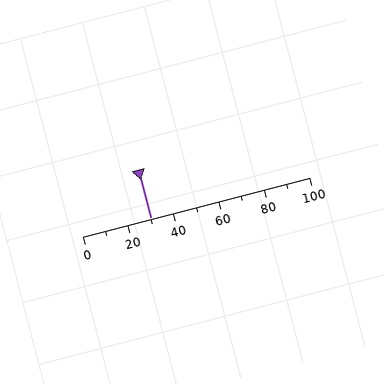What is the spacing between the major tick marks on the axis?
The major ticks are spaced 20 apart.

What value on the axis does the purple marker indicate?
The marker indicates approximately 30.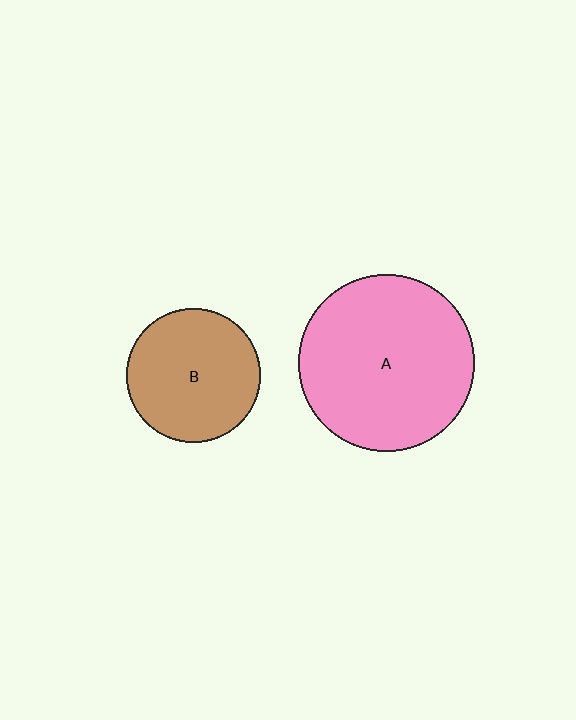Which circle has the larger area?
Circle A (pink).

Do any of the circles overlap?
No, none of the circles overlap.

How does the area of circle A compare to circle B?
Approximately 1.7 times.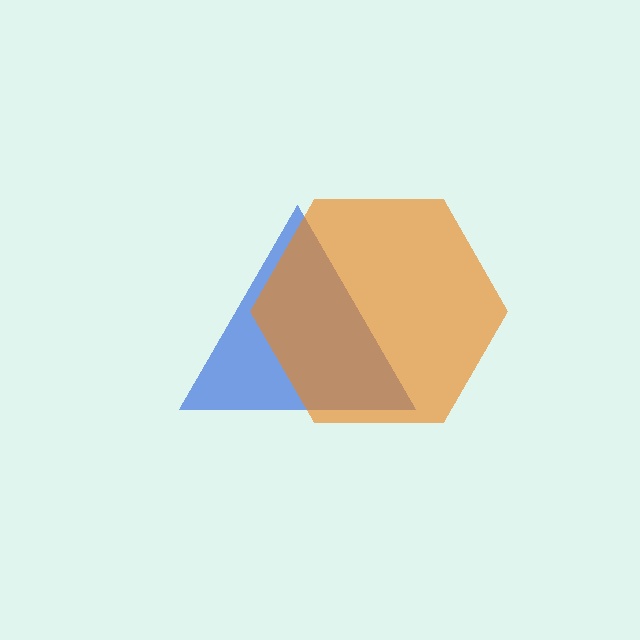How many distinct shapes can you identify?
There are 2 distinct shapes: a blue triangle, an orange hexagon.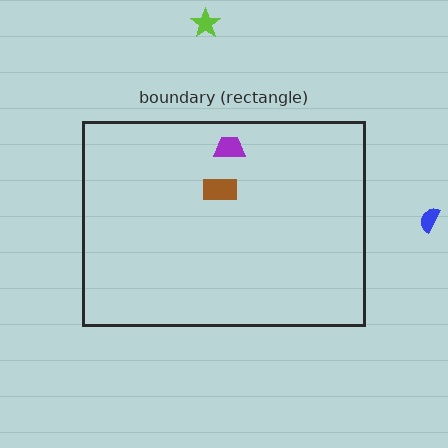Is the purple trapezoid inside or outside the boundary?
Inside.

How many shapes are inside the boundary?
2 inside, 2 outside.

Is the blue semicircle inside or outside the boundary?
Outside.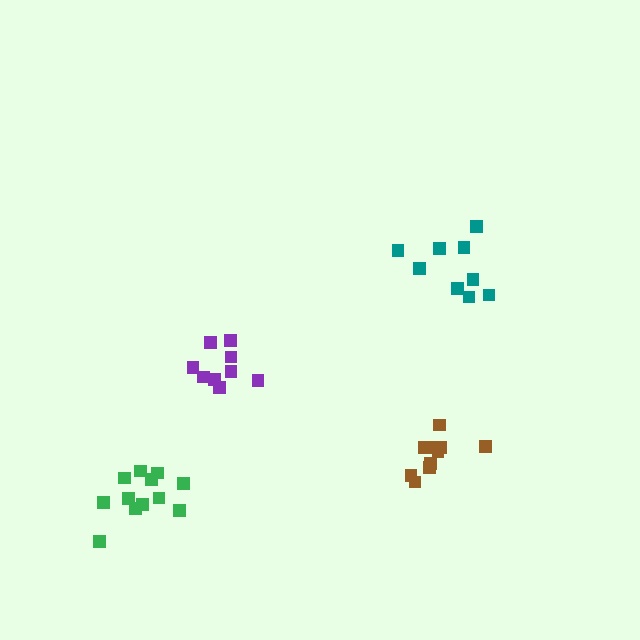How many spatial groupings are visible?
There are 4 spatial groupings.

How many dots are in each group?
Group 1: 9 dots, Group 2: 10 dots, Group 3: 9 dots, Group 4: 12 dots (40 total).